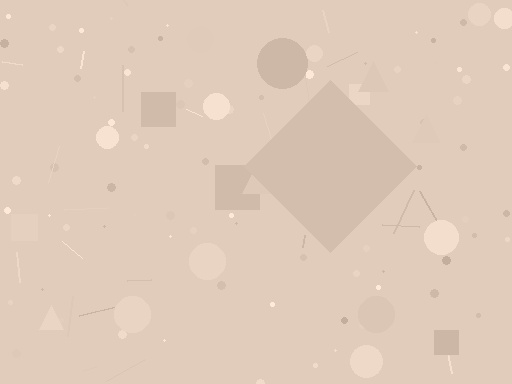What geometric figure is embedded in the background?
A diamond is embedded in the background.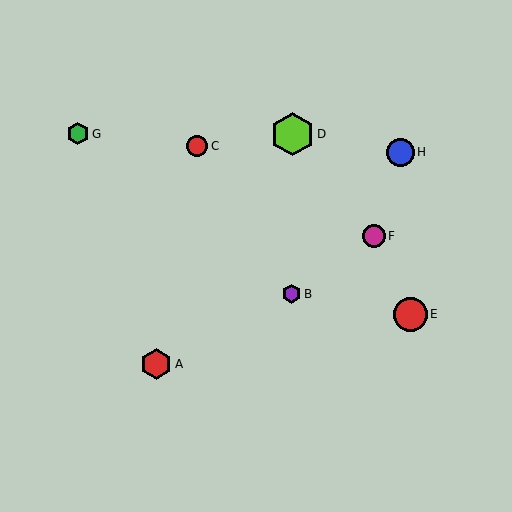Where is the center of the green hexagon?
The center of the green hexagon is at (78, 134).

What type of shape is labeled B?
Shape B is a purple hexagon.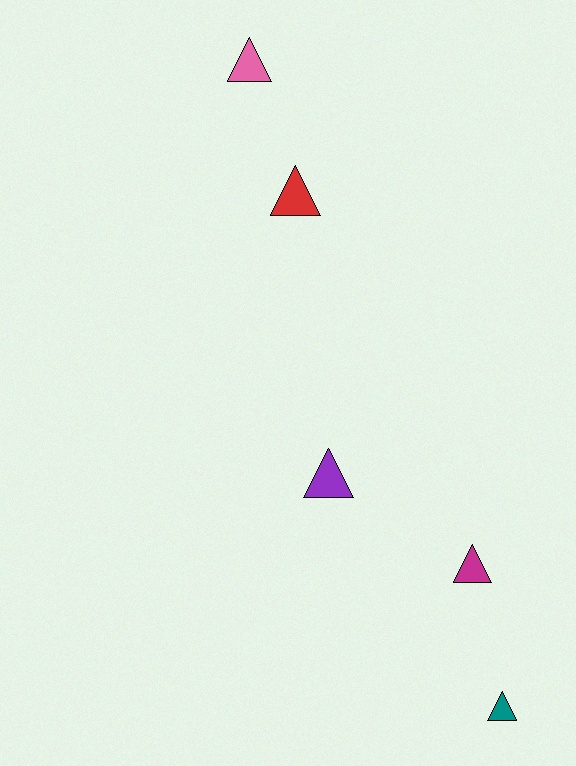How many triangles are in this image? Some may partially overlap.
There are 5 triangles.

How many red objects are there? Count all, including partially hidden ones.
There is 1 red object.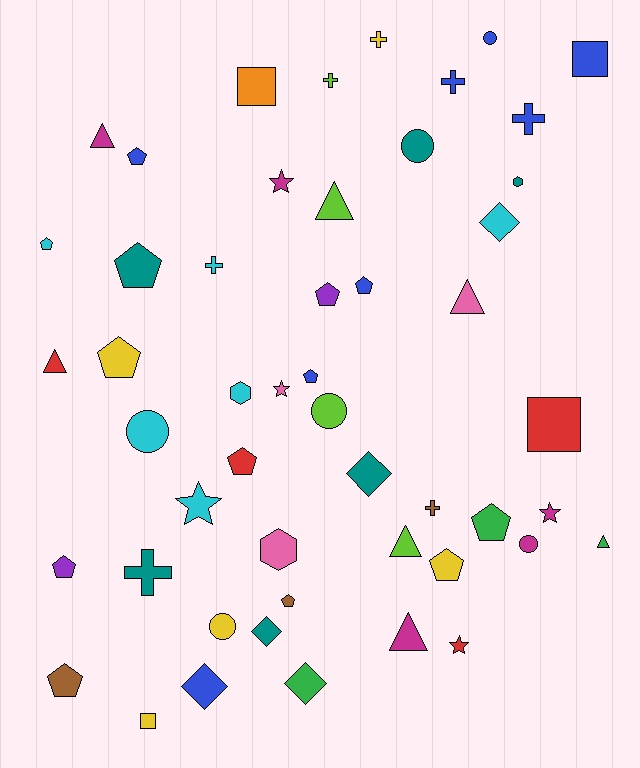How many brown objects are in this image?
There are 3 brown objects.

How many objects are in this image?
There are 50 objects.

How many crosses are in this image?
There are 7 crosses.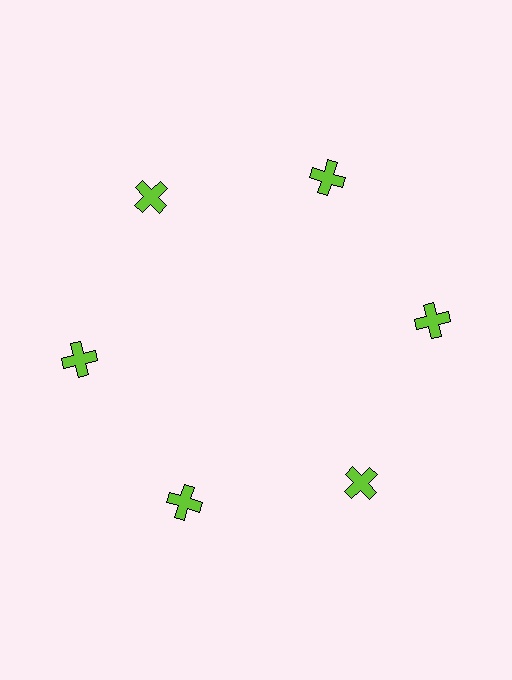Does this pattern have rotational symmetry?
Yes, this pattern has 6-fold rotational symmetry. It looks the same after rotating 60 degrees around the center.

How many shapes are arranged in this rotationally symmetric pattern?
There are 6 shapes, arranged in 6 groups of 1.